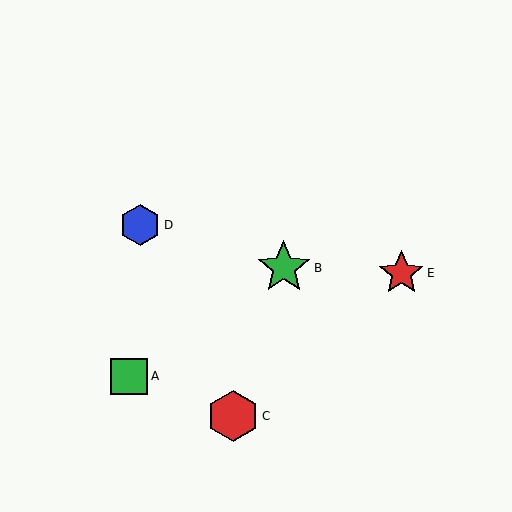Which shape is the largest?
The green star (labeled B) is the largest.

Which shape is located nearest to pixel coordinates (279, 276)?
The green star (labeled B) at (284, 268) is nearest to that location.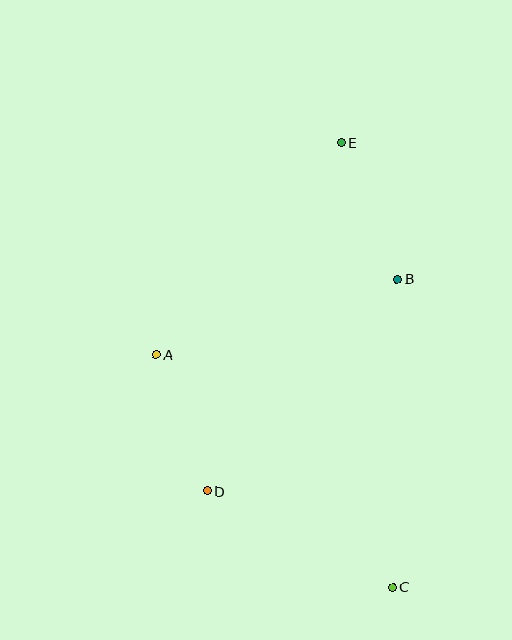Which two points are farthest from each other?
Points C and E are farthest from each other.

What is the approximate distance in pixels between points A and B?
The distance between A and B is approximately 253 pixels.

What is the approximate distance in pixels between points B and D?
The distance between B and D is approximately 285 pixels.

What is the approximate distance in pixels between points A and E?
The distance between A and E is approximately 281 pixels.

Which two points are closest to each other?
Points A and D are closest to each other.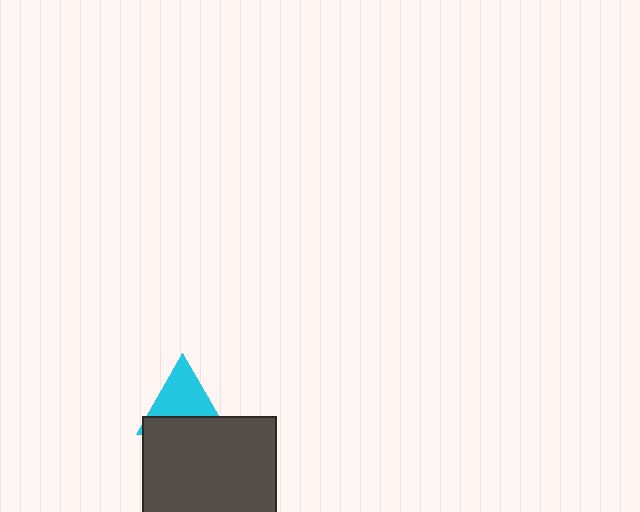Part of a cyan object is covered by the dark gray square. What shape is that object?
It is a triangle.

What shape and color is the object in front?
The object in front is a dark gray square.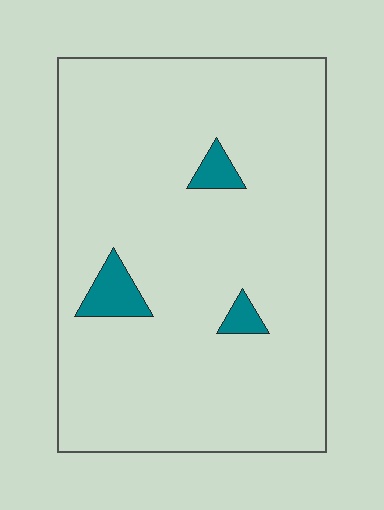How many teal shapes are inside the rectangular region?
3.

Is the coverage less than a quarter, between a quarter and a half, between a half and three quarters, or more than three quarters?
Less than a quarter.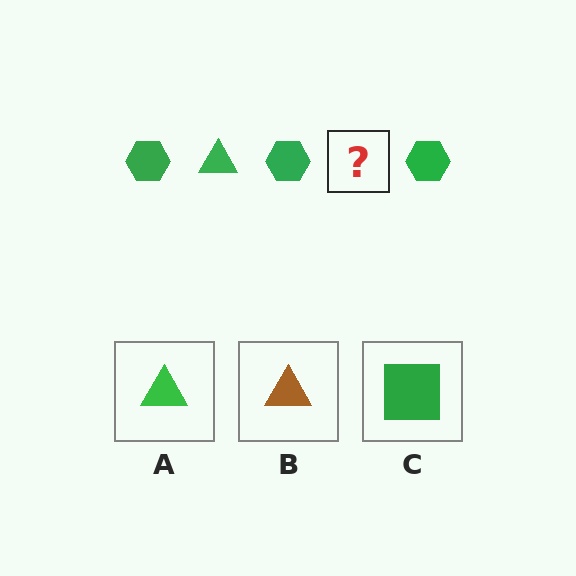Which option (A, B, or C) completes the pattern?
A.